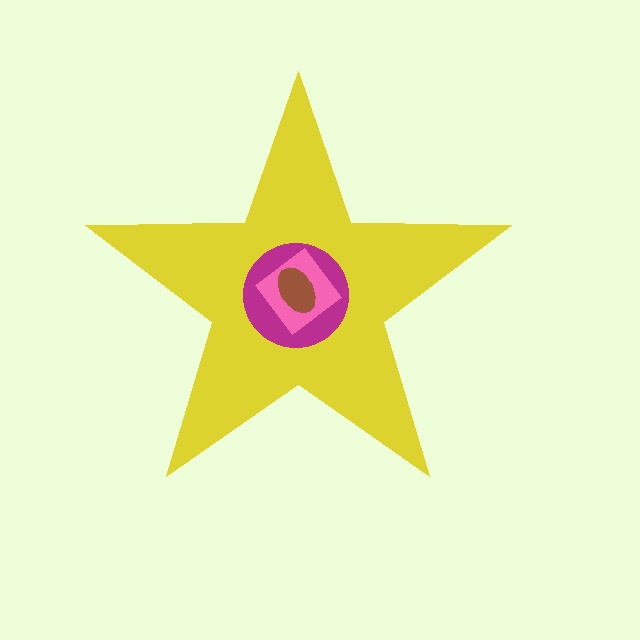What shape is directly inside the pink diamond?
The brown ellipse.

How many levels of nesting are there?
4.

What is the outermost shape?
The yellow star.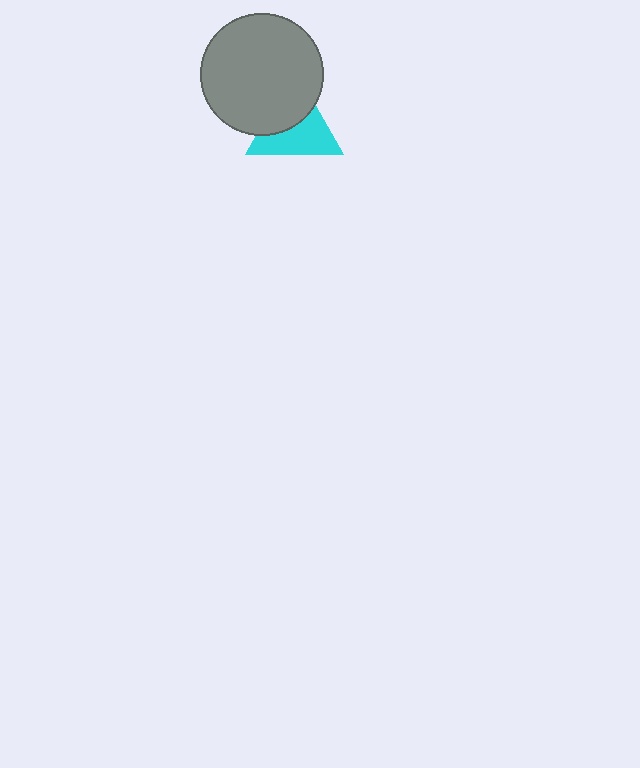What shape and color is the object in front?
The object in front is a gray circle.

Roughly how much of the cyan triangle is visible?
About half of it is visible (roughly 57%).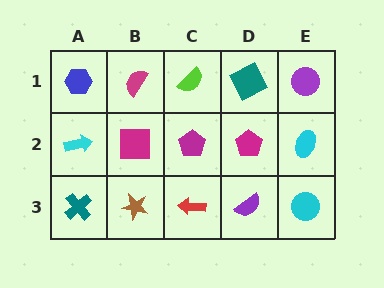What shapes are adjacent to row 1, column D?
A magenta pentagon (row 2, column D), a lime semicircle (row 1, column C), a purple circle (row 1, column E).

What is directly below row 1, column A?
A cyan arrow.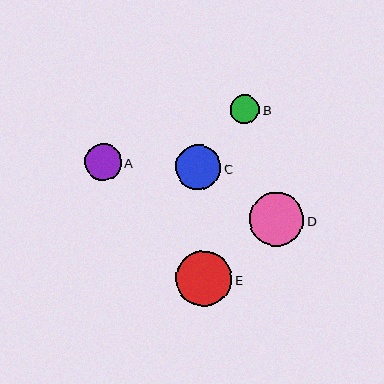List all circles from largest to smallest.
From largest to smallest: E, D, C, A, B.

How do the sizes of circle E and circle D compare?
Circle E and circle D are approximately the same size.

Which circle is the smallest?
Circle B is the smallest with a size of approximately 29 pixels.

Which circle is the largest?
Circle E is the largest with a size of approximately 56 pixels.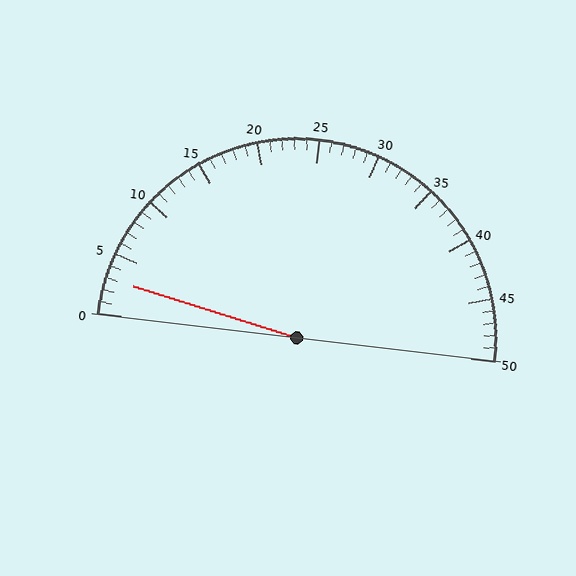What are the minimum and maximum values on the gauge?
The gauge ranges from 0 to 50.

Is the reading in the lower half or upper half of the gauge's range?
The reading is in the lower half of the range (0 to 50).